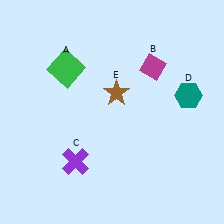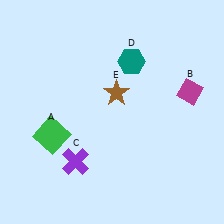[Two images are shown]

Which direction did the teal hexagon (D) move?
The teal hexagon (D) moved left.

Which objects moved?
The objects that moved are: the green square (A), the magenta diamond (B), the teal hexagon (D).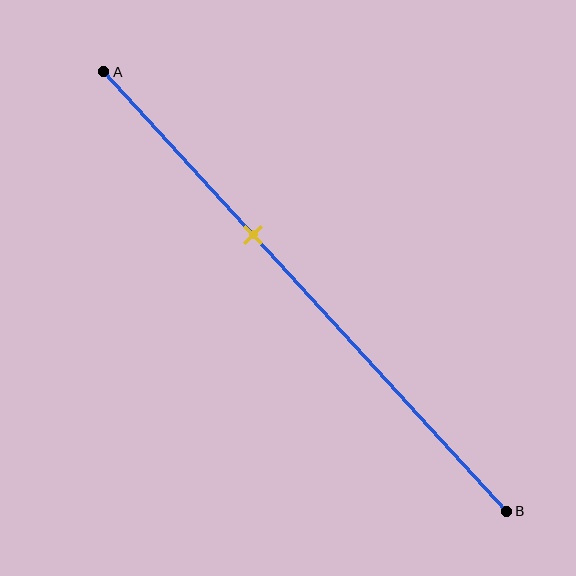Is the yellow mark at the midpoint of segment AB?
No, the mark is at about 35% from A, not at the 50% midpoint.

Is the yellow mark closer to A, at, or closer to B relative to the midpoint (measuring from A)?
The yellow mark is closer to point A than the midpoint of segment AB.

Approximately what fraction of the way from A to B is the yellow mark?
The yellow mark is approximately 35% of the way from A to B.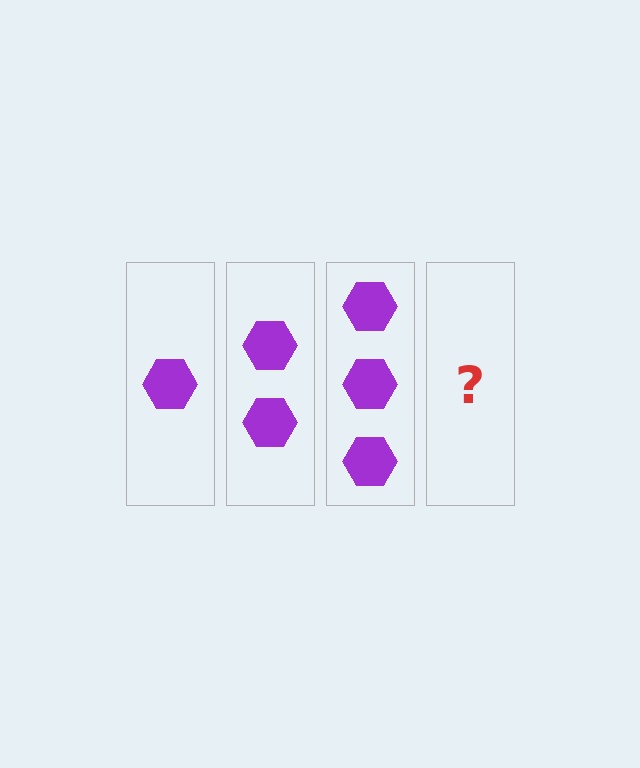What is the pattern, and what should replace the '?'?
The pattern is that each step adds one more hexagon. The '?' should be 4 hexagons.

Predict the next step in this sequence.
The next step is 4 hexagons.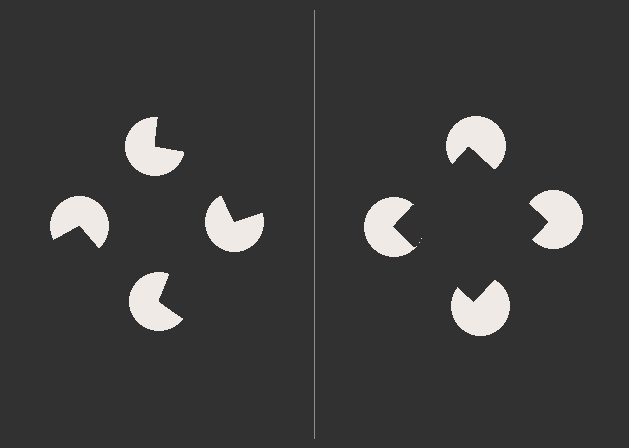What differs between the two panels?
The pac-man discs are positioned identically on both sides; only the wedge orientations differ. On the right they align to a square; on the left they are misaligned.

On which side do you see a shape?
An illusory square appears on the right side. On the left side the wedge cuts are rotated, so no coherent shape forms.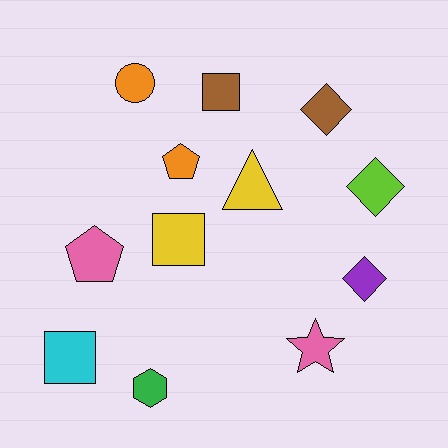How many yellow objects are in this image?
There are 2 yellow objects.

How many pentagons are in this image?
There are 2 pentagons.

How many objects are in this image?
There are 12 objects.